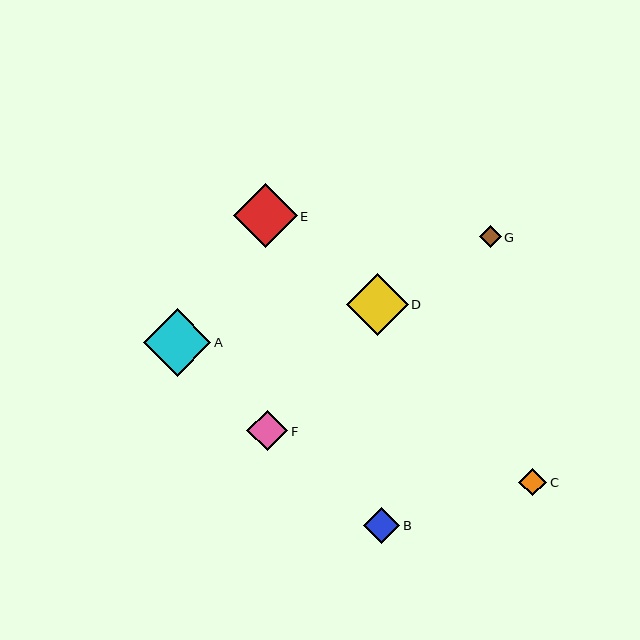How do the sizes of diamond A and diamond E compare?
Diamond A and diamond E are approximately the same size.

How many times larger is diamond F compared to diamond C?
Diamond F is approximately 1.5 times the size of diamond C.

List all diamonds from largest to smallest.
From largest to smallest: A, E, D, F, B, C, G.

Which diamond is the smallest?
Diamond G is the smallest with a size of approximately 22 pixels.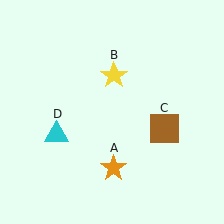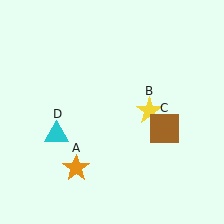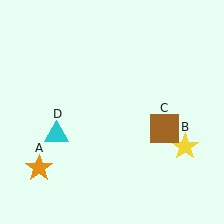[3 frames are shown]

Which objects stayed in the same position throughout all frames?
Brown square (object C) and cyan triangle (object D) remained stationary.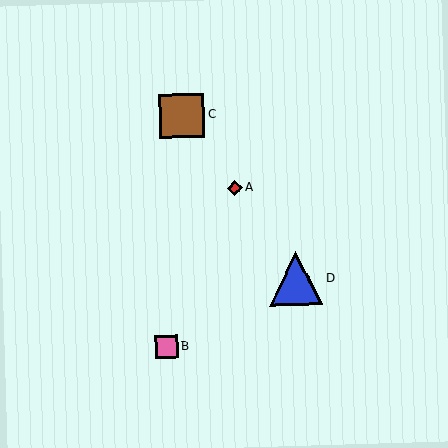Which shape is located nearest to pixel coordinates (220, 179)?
The red diamond (labeled A) at (235, 188) is nearest to that location.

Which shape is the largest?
The blue triangle (labeled D) is the largest.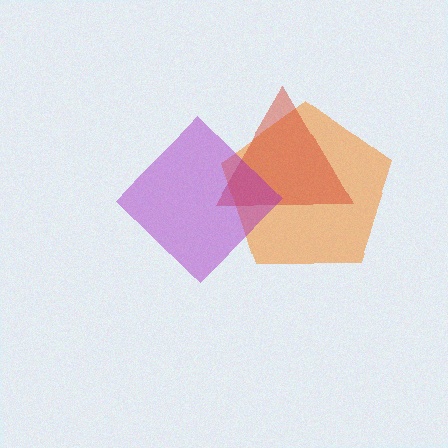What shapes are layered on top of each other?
The layered shapes are: an orange pentagon, a red triangle, a purple diamond.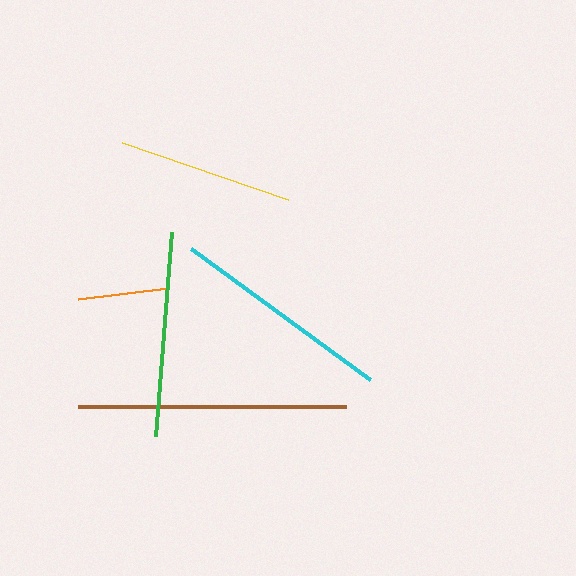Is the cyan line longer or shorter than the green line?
The cyan line is longer than the green line.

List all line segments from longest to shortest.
From longest to shortest: brown, cyan, green, yellow, orange.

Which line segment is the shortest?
The orange line is the shortest at approximately 90 pixels.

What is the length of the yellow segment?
The yellow segment is approximately 176 pixels long.